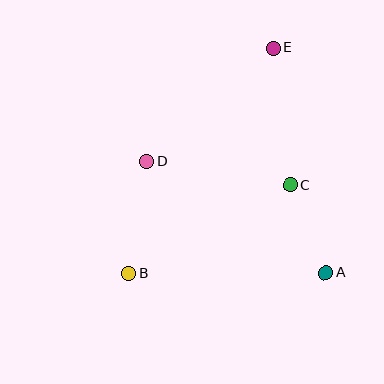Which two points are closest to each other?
Points A and C are closest to each other.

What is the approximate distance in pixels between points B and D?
The distance between B and D is approximately 113 pixels.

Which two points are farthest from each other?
Points B and E are farthest from each other.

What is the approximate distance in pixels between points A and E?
The distance between A and E is approximately 231 pixels.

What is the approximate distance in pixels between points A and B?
The distance between A and B is approximately 197 pixels.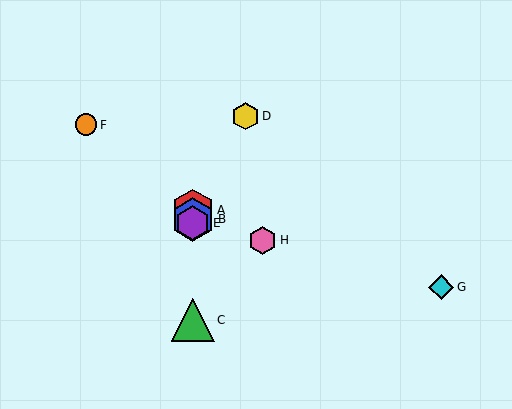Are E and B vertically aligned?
Yes, both are at x≈193.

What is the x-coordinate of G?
Object G is at x≈441.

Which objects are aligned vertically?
Objects A, B, C, E are aligned vertically.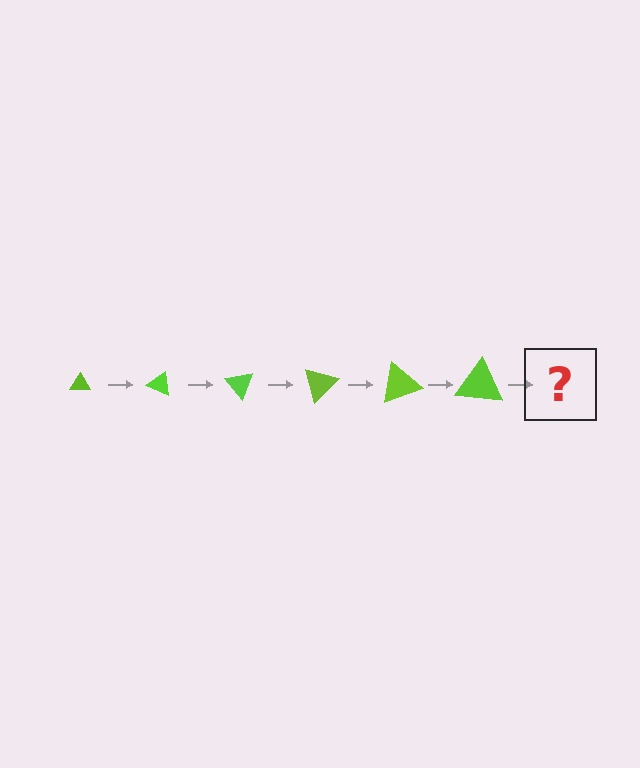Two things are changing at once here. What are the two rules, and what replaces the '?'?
The two rules are that the triangle grows larger each step and it rotates 25 degrees each step. The '?' should be a triangle, larger than the previous one and rotated 150 degrees from the start.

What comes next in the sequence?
The next element should be a triangle, larger than the previous one and rotated 150 degrees from the start.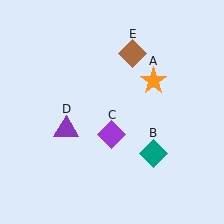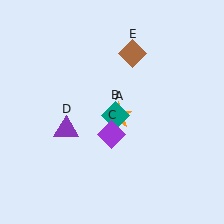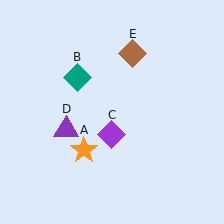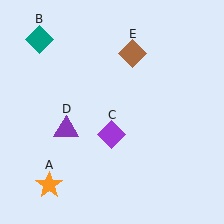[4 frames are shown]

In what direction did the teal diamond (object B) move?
The teal diamond (object B) moved up and to the left.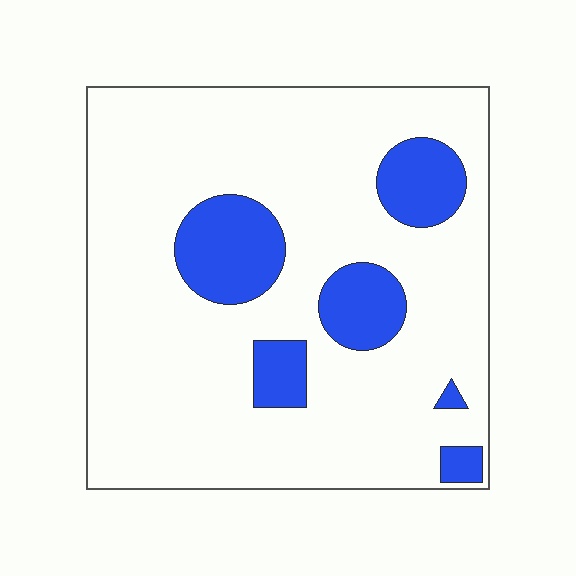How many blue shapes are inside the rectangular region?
6.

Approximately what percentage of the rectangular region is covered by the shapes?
Approximately 15%.